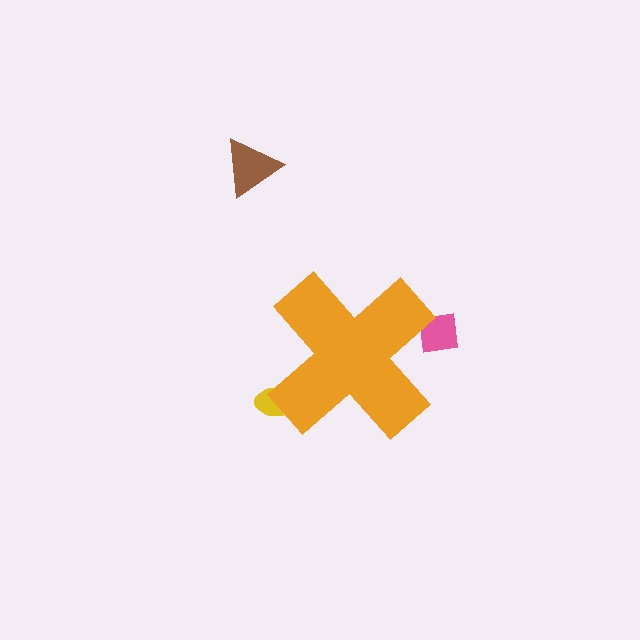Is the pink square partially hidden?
Yes, the pink square is partially hidden behind the orange cross.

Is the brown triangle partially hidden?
No, the brown triangle is fully visible.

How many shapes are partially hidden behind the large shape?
2 shapes are partially hidden.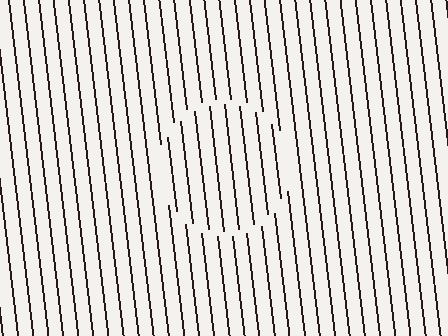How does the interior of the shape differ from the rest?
The interior of the shape contains the same grating, shifted by half a period — the contour is defined by the phase discontinuity where line-ends from the inner and outer gratings abut.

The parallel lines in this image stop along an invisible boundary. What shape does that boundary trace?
An illusory circle. The interior of the shape contains the same grating, shifted by half a period — the contour is defined by the phase discontinuity where line-ends from the inner and outer gratings abut.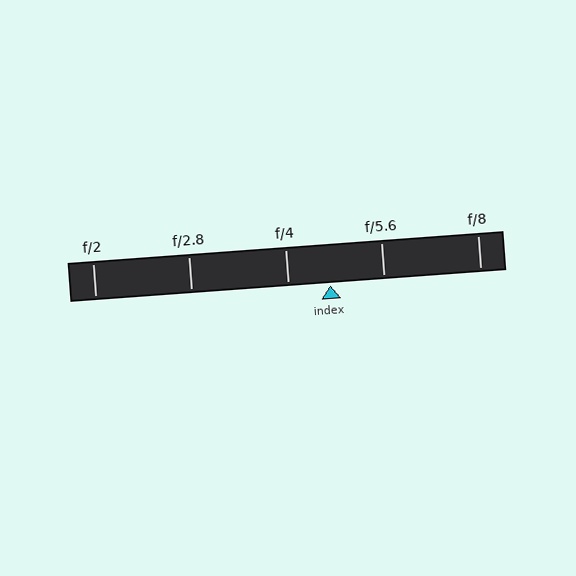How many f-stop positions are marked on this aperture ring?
There are 5 f-stop positions marked.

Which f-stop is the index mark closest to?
The index mark is closest to f/4.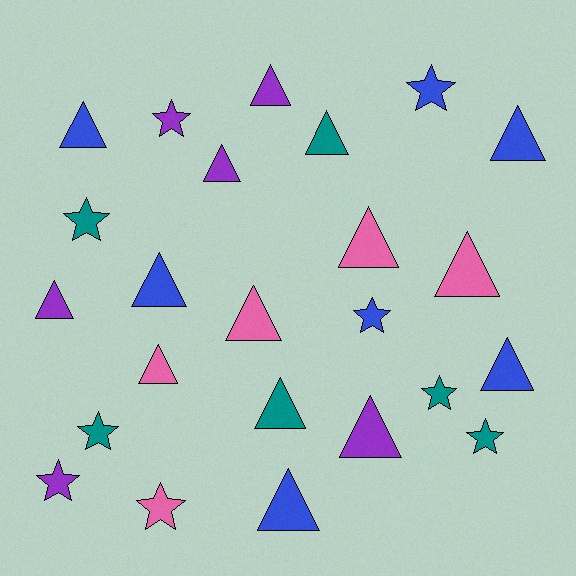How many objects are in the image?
There are 24 objects.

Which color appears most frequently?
Blue, with 7 objects.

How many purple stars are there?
There are 2 purple stars.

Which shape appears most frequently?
Triangle, with 15 objects.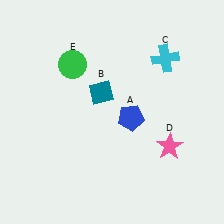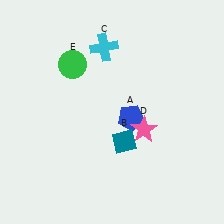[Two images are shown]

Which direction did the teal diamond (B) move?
The teal diamond (B) moved down.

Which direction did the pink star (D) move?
The pink star (D) moved left.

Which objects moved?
The objects that moved are: the teal diamond (B), the cyan cross (C), the pink star (D).